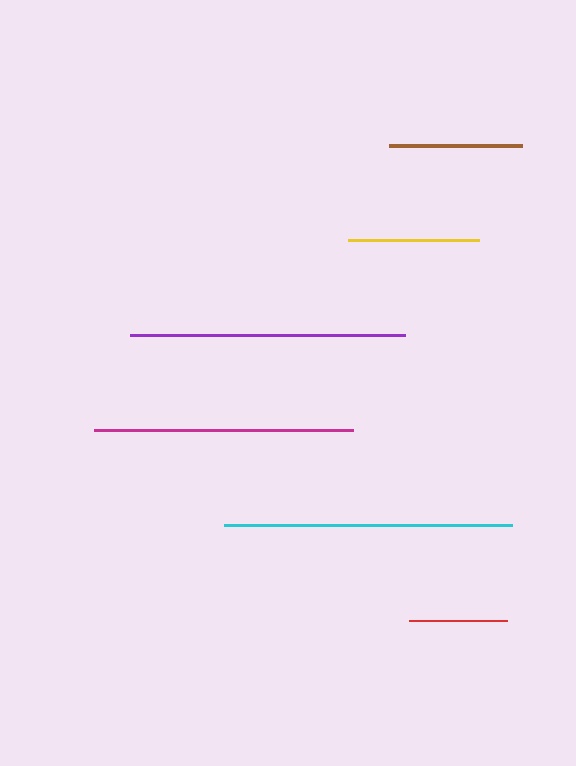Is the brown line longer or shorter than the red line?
The brown line is longer than the red line.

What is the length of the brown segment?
The brown segment is approximately 133 pixels long.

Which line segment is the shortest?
The red line is the shortest at approximately 98 pixels.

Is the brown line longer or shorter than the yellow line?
The brown line is longer than the yellow line.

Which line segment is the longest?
The cyan line is the longest at approximately 288 pixels.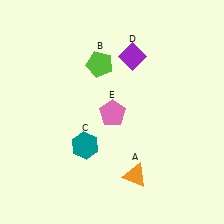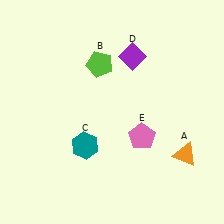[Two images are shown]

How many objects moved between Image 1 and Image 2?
2 objects moved between the two images.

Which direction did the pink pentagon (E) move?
The pink pentagon (E) moved right.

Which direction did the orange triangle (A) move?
The orange triangle (A) moved right.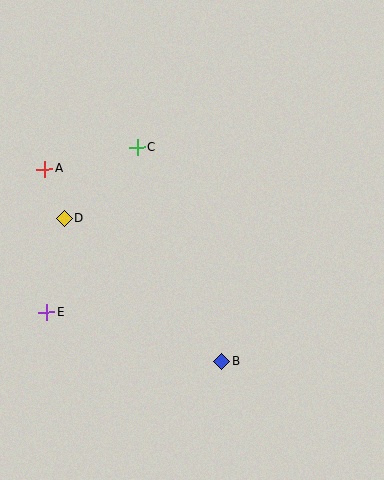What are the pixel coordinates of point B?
Point B is at (222, 361).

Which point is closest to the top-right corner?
Point C is closest to the top-right corner.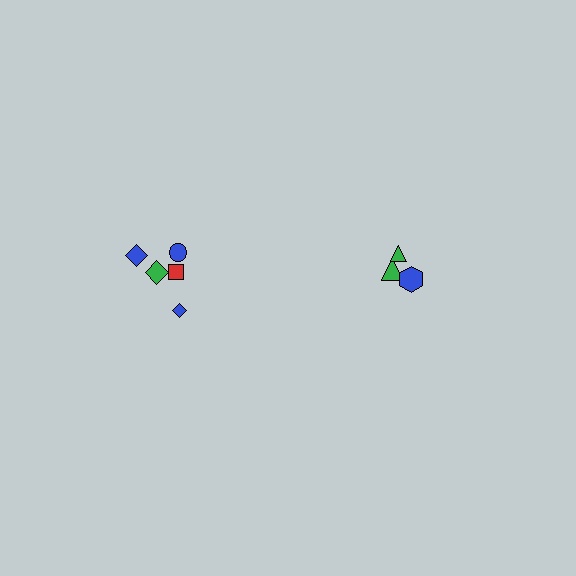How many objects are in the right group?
There are 3 objects.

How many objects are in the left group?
There are 5 objects.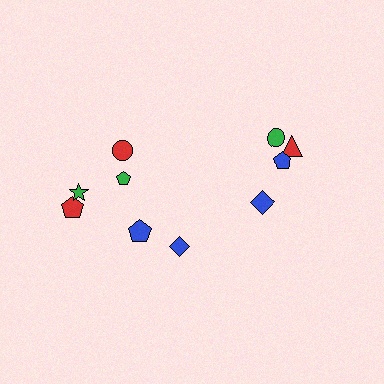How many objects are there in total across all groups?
There are 10 objects.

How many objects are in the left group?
There are 6 objects.